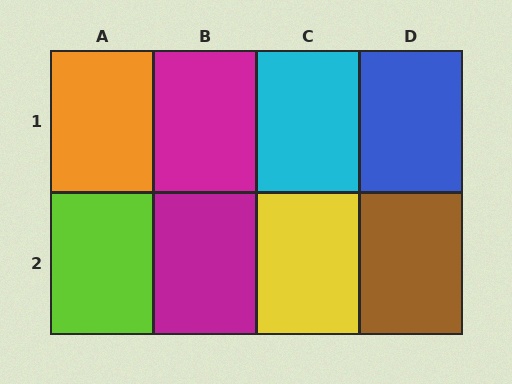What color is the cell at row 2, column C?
Yellow.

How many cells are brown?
1 cell is brown.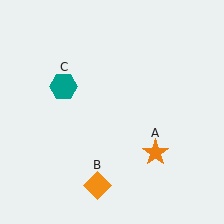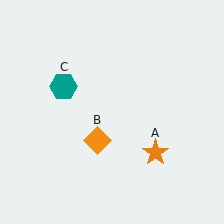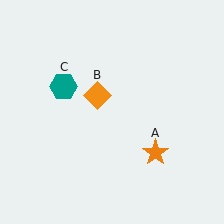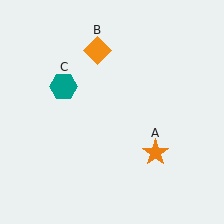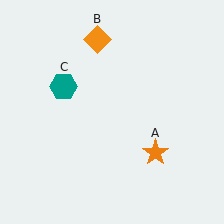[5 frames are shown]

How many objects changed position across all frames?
1 object changed position: orange diamond (object B).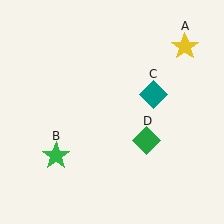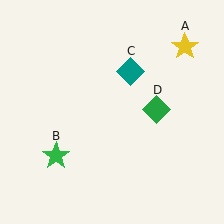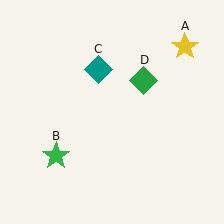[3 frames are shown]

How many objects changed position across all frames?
2 objects changed position: teal diamond (object C), green diamond (object D).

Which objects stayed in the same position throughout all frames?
Yellow star (object A) and green star (object B) remained stationary.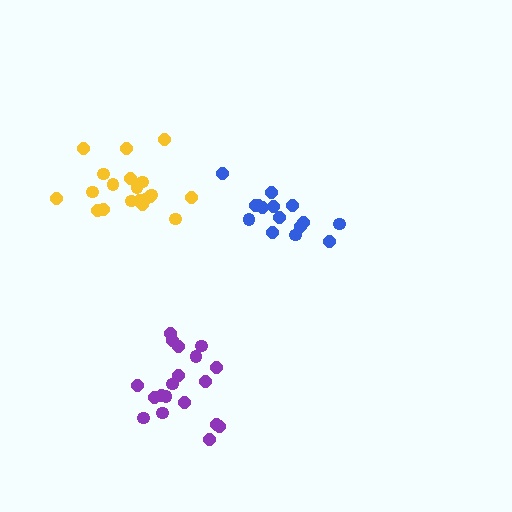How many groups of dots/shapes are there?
There are 3 groups.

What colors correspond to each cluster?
The clusters are colored: yellow, purple, blue.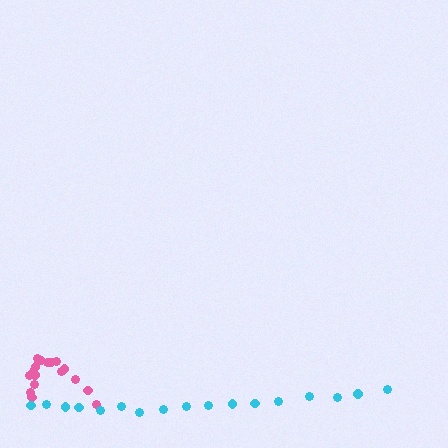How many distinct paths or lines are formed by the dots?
There are 2 distinct paths.